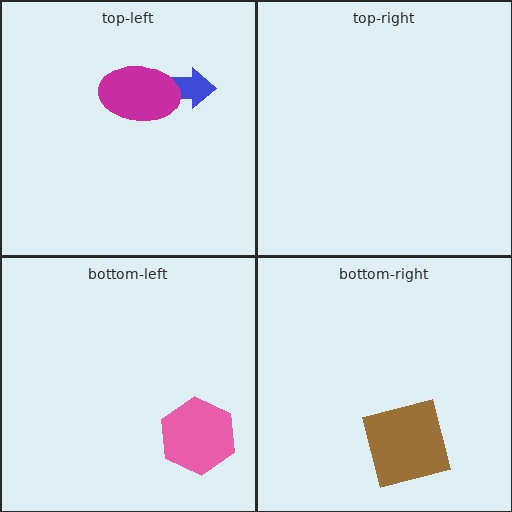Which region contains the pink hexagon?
The bottom-left region.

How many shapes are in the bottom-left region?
1.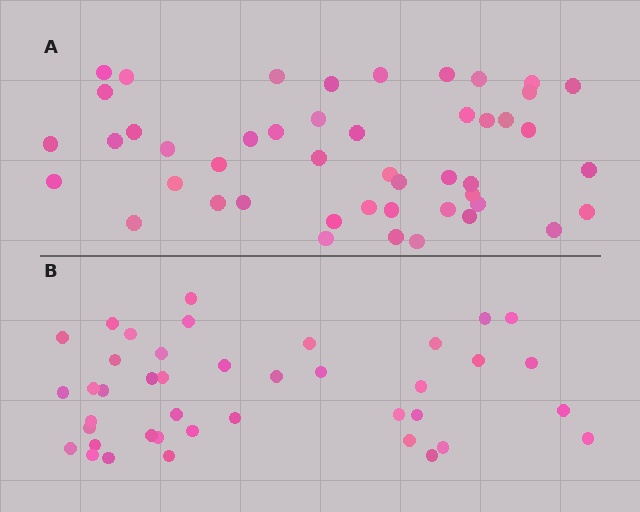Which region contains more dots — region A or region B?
Region A (the top region) has more dots.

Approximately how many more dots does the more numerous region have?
Region A has about 6 more dots than region B.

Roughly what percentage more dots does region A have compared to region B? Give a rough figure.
About 15% more.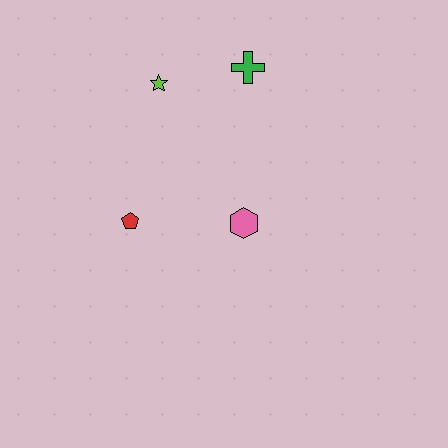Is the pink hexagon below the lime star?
Yes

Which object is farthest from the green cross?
The red pentagon is farthest from the green cross.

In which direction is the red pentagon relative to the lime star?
The red pentagon is below the lime star.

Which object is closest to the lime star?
The green cross is closest to the lime star.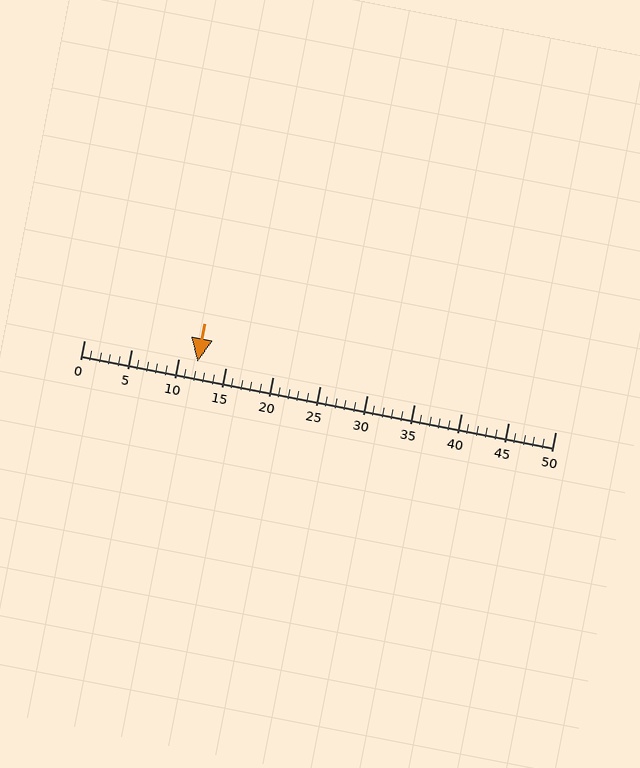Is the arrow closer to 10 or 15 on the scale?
The arrow is closer to 10.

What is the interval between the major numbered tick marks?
The major tick marks are spaced 5 units apart.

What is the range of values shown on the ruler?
The ruler shows values from 0 to 50.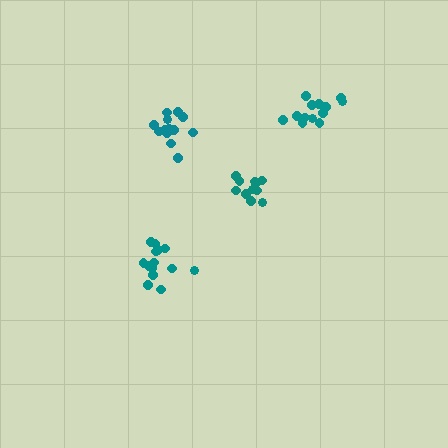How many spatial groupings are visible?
There are 4 spatial groupings.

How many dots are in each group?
Group 1: 13 dots, Group 2: 14 dots, Group 3: 11 dots, Group 4: 14 dots (52 total).